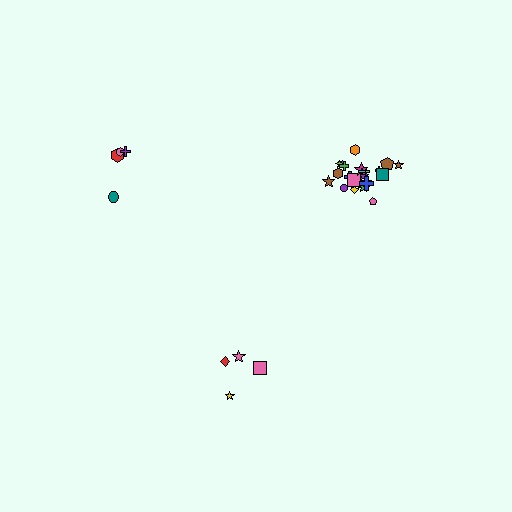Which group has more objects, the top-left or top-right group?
The top-right group.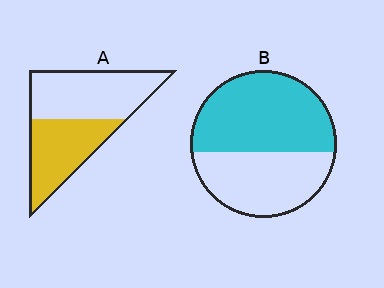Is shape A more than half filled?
No.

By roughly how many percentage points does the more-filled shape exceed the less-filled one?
By roughly 10 percentage points (B over A).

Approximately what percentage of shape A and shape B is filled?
A is approximately 45% and B is approximately 55%.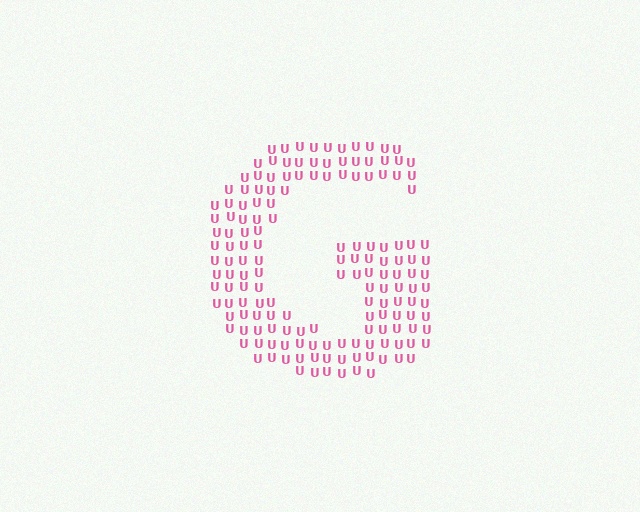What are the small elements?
The small elements are letter U's.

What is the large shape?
The large shape is the letter G.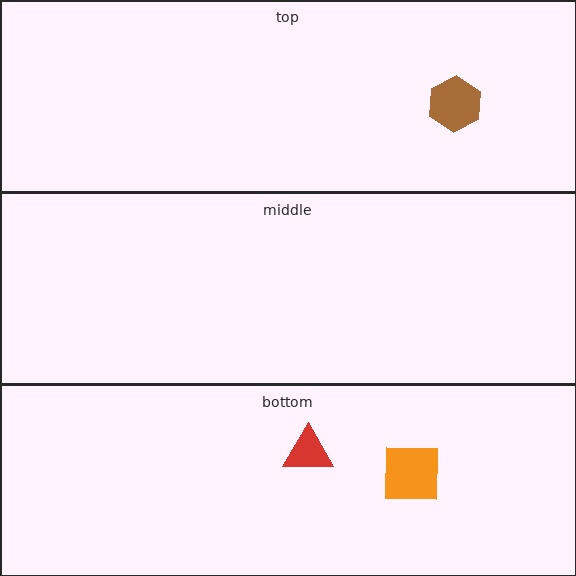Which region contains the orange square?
The bottom region.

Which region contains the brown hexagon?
The top region.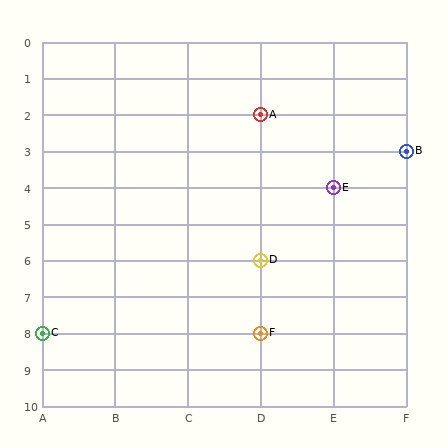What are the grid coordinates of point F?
Point F is at grid coordinates (D, 8).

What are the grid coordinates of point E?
Point E is at grid coordinates (E, 4).